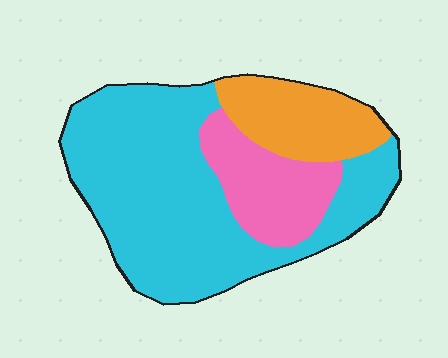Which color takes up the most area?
Cyan, at roughly 65%.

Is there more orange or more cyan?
Cyan.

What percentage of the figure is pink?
Pink takes up less than a quarter of the figure.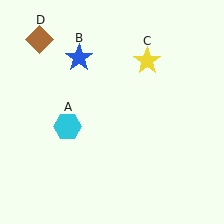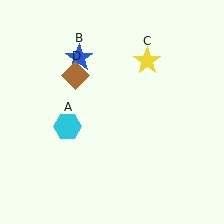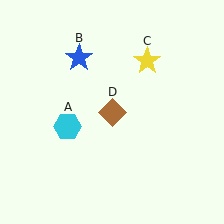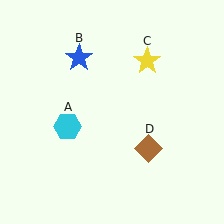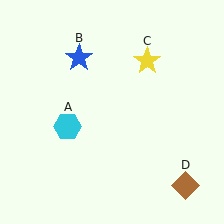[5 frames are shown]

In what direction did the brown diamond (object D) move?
The brown diamond (object D) moved down and to the right.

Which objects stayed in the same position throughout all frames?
Cyan hexagon (object A) and blue star (object B) and yellow star (object C) remained stationary.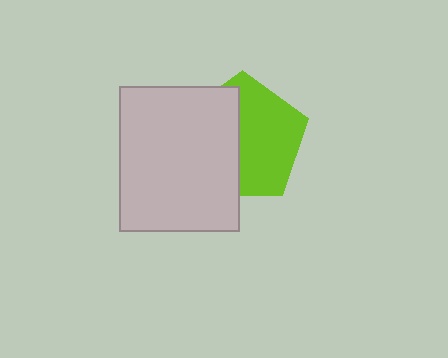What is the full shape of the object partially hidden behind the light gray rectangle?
The partially hidden object is a lime pentagon.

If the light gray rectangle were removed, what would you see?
You would see the complete lime pentagon.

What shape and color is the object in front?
The object in front is a light gray rectangle.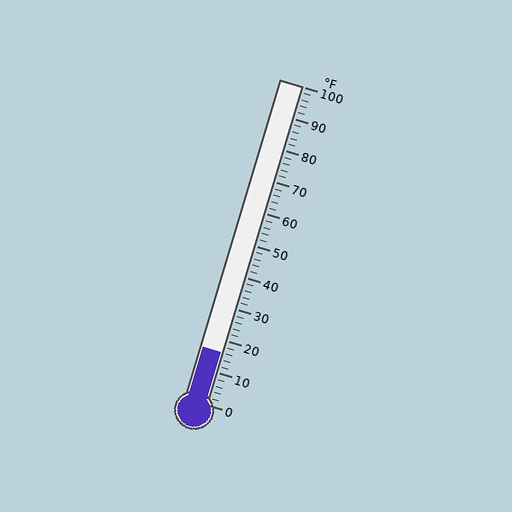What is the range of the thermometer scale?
The thermometer scale ranges from 0°F to 100°F.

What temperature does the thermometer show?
The thermometer shows approximately 16°F.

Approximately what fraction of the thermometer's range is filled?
The thermometer is filled to approximately 15% of its range.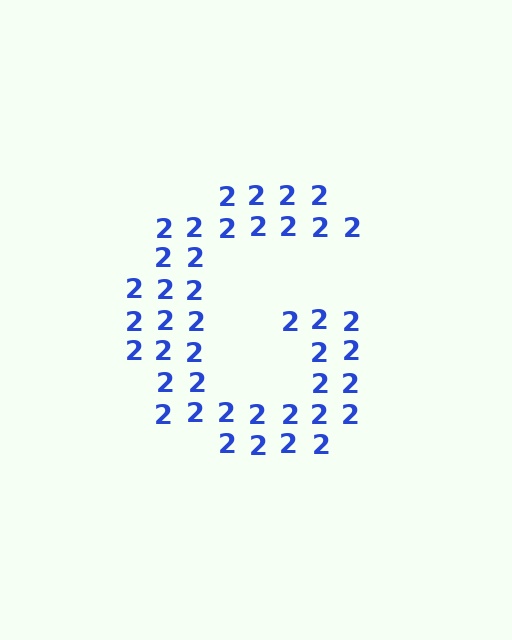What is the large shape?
The large shape is the letter G.